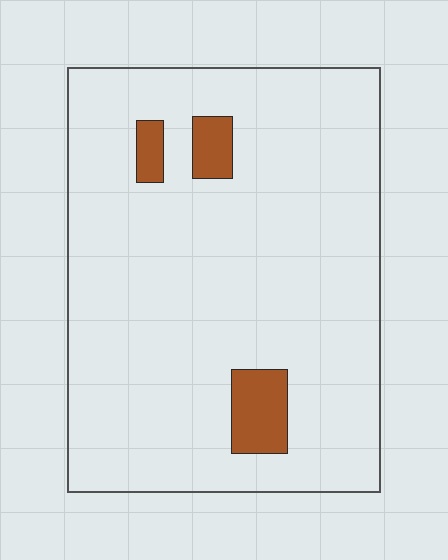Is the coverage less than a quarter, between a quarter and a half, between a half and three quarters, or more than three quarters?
Less than a quarter.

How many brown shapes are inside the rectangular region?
3.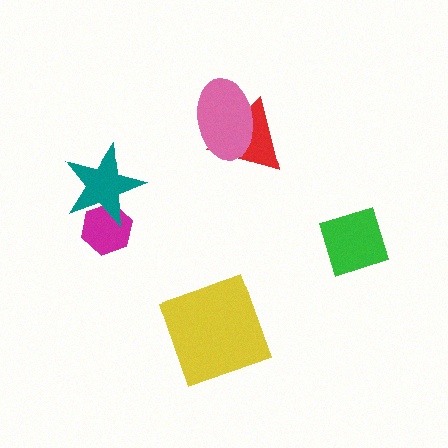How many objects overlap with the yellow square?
0 objects overlap with the yellow square.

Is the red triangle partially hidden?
Yes, it is partially covered by another shape.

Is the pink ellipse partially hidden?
No, no other shape covers it.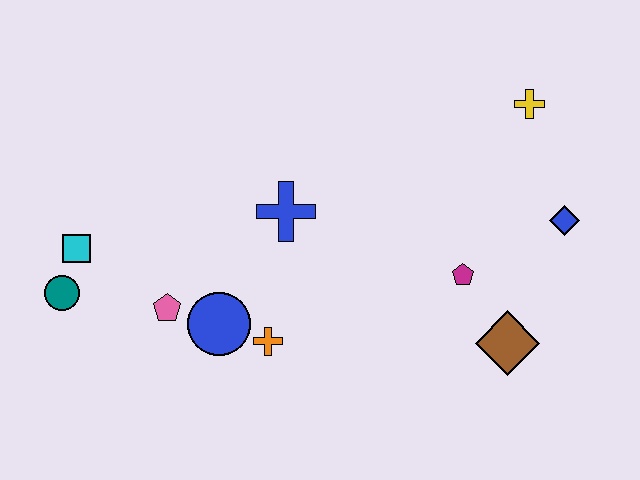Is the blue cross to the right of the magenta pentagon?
No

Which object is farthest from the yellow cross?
The teal circle is farthest from the yellow cross.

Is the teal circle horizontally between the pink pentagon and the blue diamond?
No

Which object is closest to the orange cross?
The blue circle is closest to the orange cross.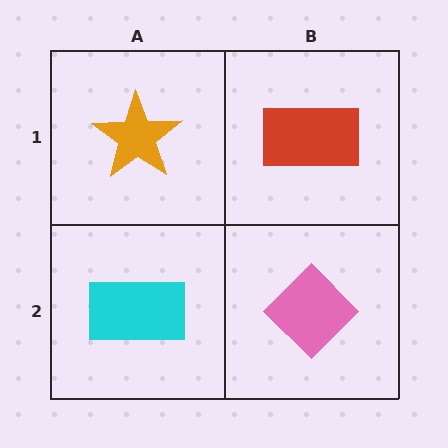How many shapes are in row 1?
2 shapes.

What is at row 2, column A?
A cyan rectangle.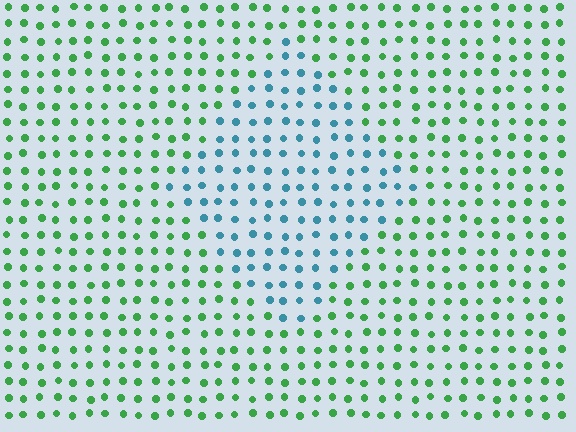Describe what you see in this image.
The image is filled with small green elements in a uniform arrangement. A diamond-shaped region is visible where the elements are tinted to a slightly different hue, forming a subtle color boundary.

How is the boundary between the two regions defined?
The boundary is defined purely by a slight shift in hue (about 64 degrees). Spacing, size, and orientation are identical on both sides.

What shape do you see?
I see a diamond.